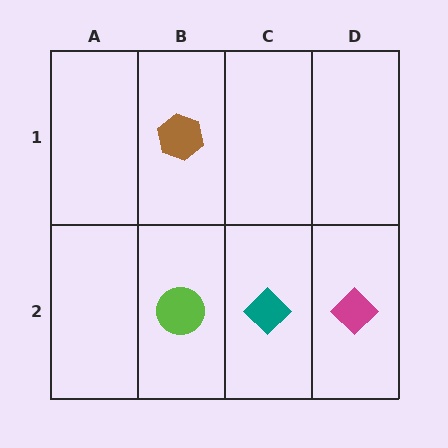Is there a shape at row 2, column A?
No, that cell is empty.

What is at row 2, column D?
A magenta diamond.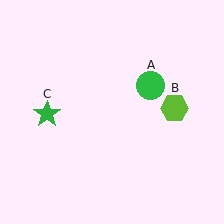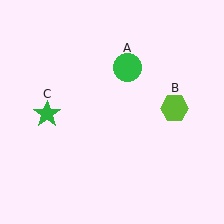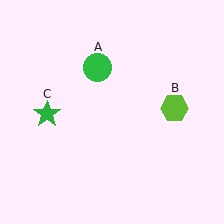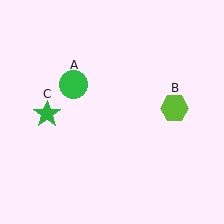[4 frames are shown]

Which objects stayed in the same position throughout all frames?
Lime hexagon (object B) and green star (object C) remained stationary.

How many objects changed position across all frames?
1 object changed position: green circle (object A).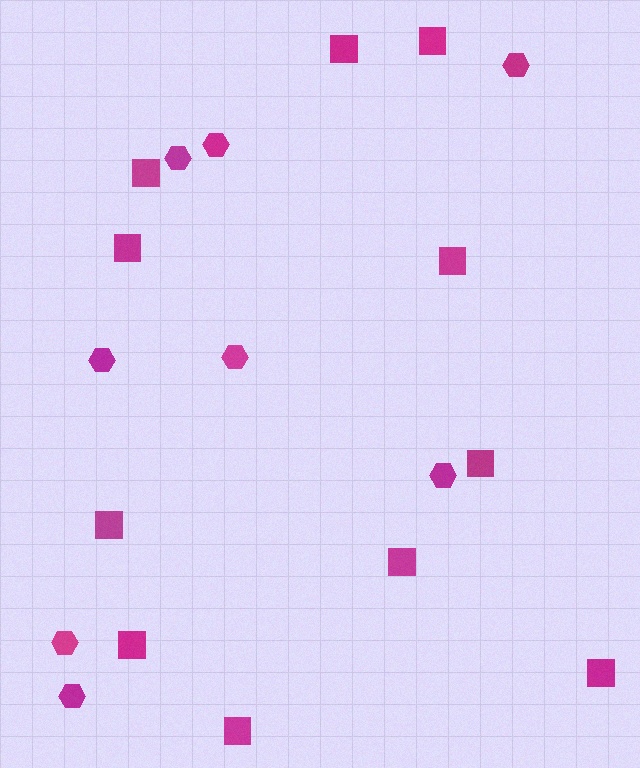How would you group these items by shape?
There are 2 groups: one group of squares (11) and one group of hexagons (8).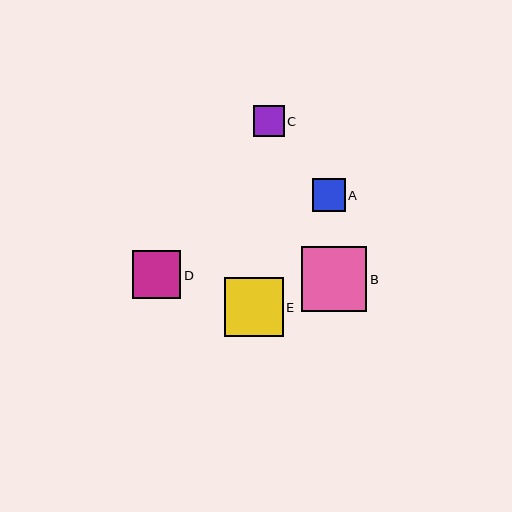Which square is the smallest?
Square C is the smallest with a size of approximately 31 pixels.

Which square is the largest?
Square B is the largest with a size of approximately 65 pixels.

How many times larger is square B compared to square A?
Square B is approximately 2.0 times the size of square A.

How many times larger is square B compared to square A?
Square B is approximately 2.0 times the size of square A.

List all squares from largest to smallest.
From largest to smallest: B, E, D, A, C.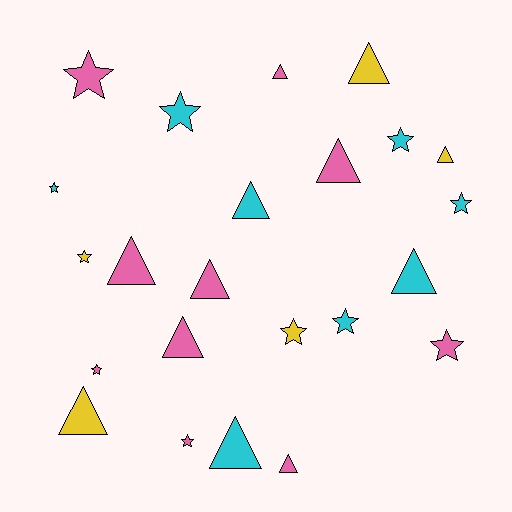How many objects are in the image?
There are 23 objects.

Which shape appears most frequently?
Triangle, with 12 objects.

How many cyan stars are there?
There are 5 cyan stars.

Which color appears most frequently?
Pink, with 10 objects.